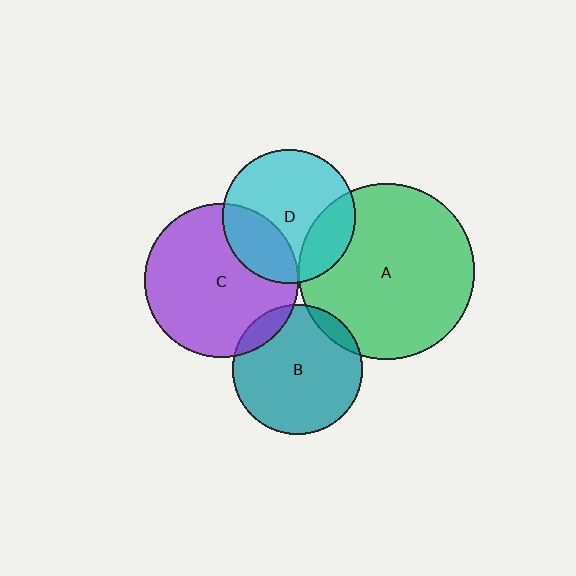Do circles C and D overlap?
Yes.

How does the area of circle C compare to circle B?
Approximately 1.4 times.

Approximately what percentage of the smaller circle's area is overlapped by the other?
Approximately 25%.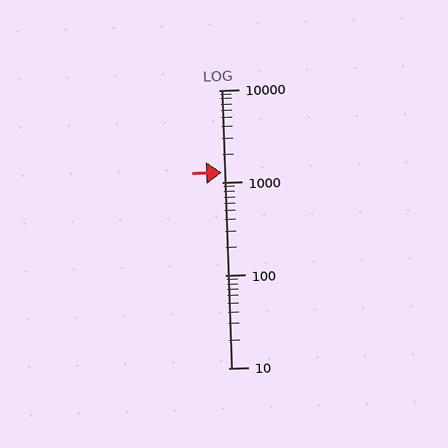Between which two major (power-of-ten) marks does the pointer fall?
The pointer is between 1000 and 10000.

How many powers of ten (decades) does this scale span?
The scale spans 3 decades, from 10 to 10000.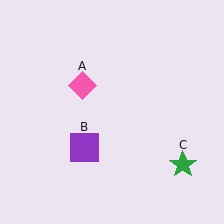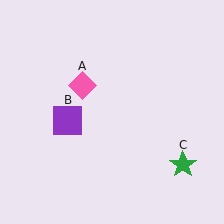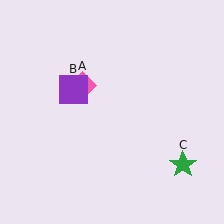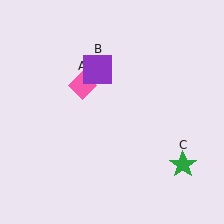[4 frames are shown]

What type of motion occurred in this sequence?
The purple square (object B) rotated clockwise around the center of the scene.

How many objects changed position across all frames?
1 object changed position: purple square (object B).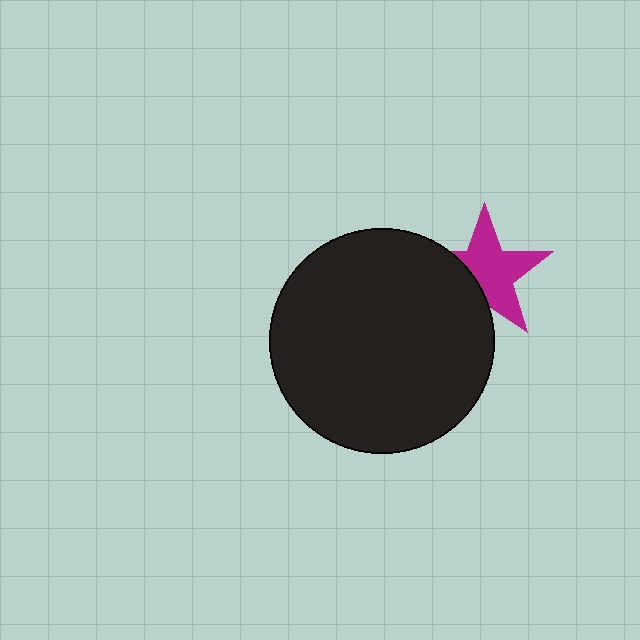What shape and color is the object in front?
The object in front is a black circle.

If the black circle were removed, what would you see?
You would see the complete magenta star.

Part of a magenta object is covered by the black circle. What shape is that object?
It is a star.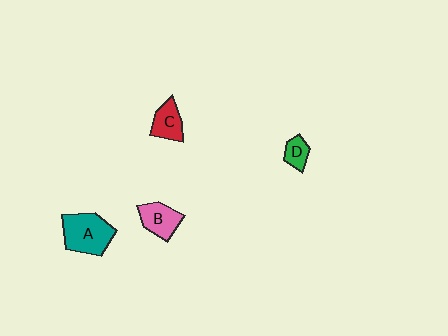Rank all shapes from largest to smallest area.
From largest to smallest: A (teal), B (pink), C (red), D (green).